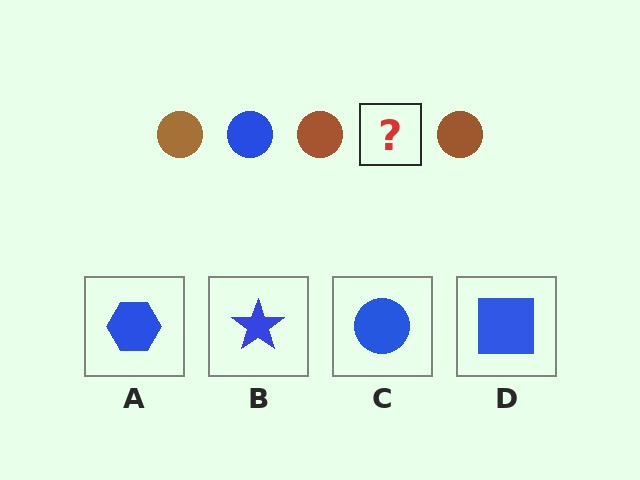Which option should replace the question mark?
Option C.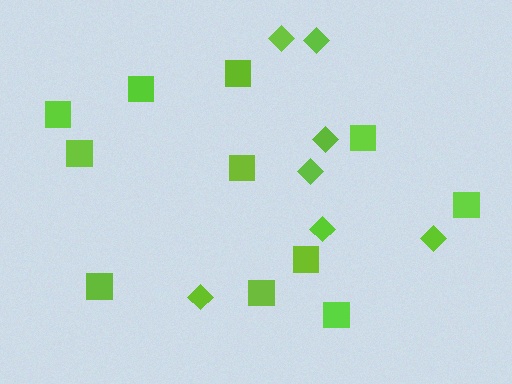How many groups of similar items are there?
There are 2 groups: one group of squares (11) and one group of diamonds (7).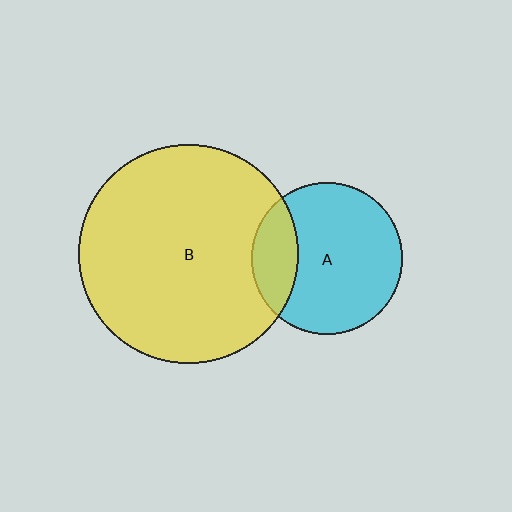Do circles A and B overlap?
Yes.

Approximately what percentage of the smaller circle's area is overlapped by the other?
Approximately 20%.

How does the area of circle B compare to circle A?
Approximately 2.1 times.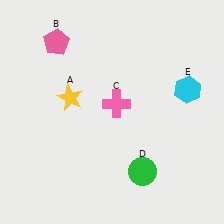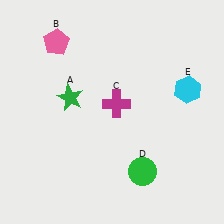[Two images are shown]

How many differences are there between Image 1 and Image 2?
There are 2 differences between the two images.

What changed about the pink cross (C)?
In Image 1, C is pink. In Image 2, it changed to magenta.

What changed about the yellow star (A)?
In Image 1, A is yellow. In Image 2, it changed to green.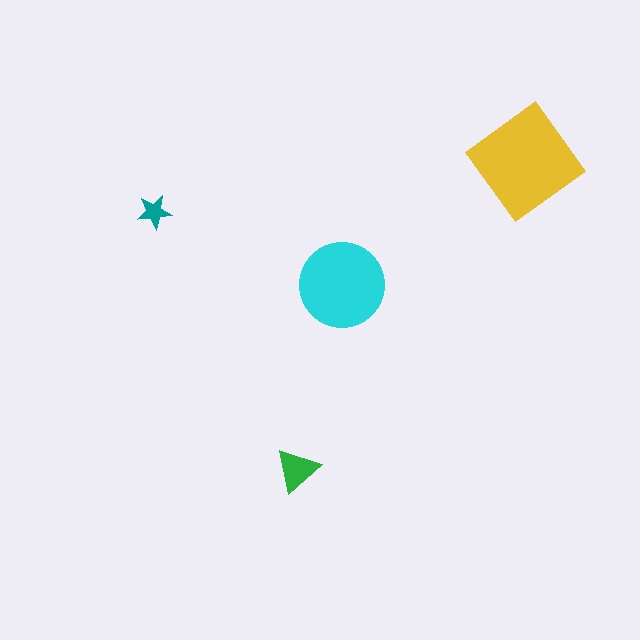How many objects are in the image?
There are 4 objects in the image.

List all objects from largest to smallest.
The yellow diamond, the cyan circle, the green triangle, the teal star.